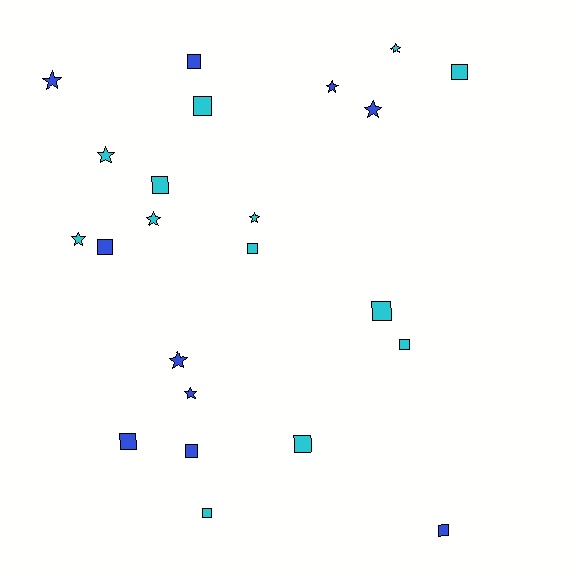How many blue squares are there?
There are 5 blue squares.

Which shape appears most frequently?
Square, with 13 objects.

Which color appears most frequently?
Cyan, with 13 objects.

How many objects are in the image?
There are 23 objects.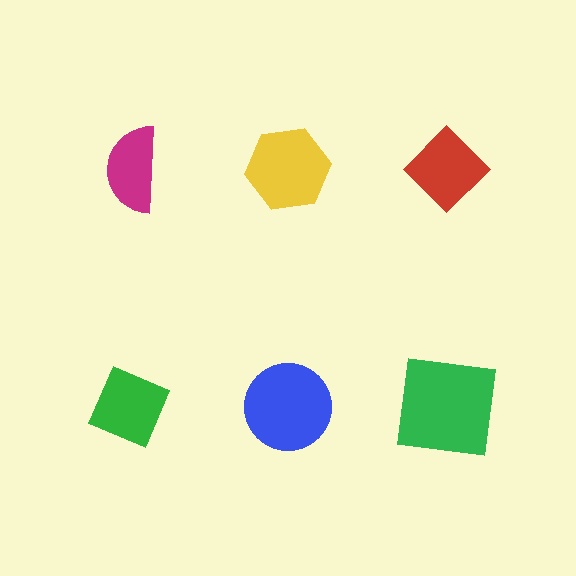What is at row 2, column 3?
A green square.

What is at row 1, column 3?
A red diamond.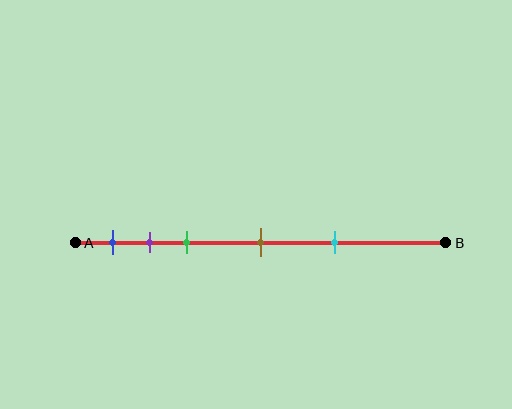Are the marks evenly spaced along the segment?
No, the marks are not evenly spaced.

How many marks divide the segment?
There are 5 marks dividing the segment.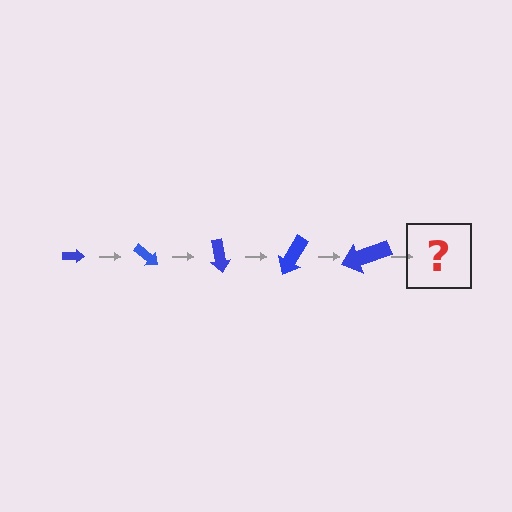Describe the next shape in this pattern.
It should be an arrow, larger than the previous one and rotated 200 degrees from the start.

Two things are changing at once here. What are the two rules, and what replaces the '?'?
The two rules are that the arrow grows larger each step and it rotates 40 degrees each step. The '?' should be an arrow, larger than the previous one and rotated 200 degrees from the start.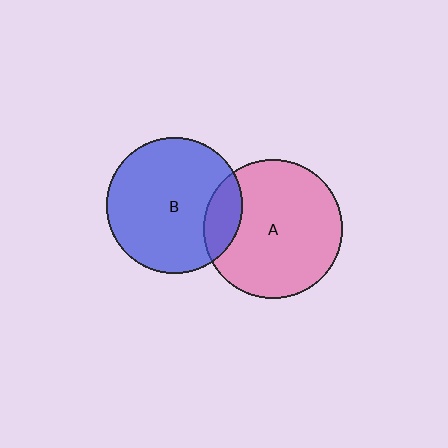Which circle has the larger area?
Circle A (pink).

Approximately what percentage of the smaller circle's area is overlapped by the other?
Approximately 15%.